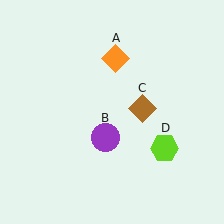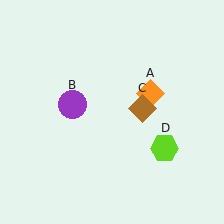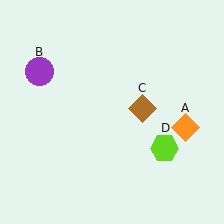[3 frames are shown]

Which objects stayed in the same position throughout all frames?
Brown diamond (object C) and lime hexagon (object D) remained stationary.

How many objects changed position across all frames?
2 objects changed position: orange diamond (object A), purple circle (object B).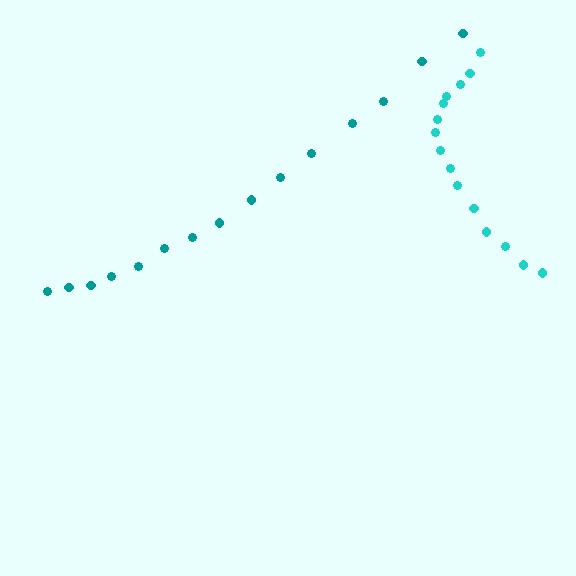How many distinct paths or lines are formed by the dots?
There are 2 distinct paths.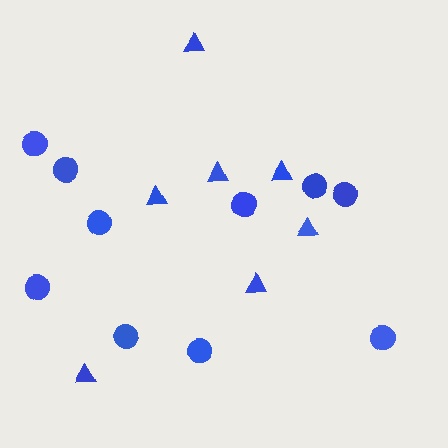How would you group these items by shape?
There are 2 groups: one group of triangles (7) and one group of circles (10).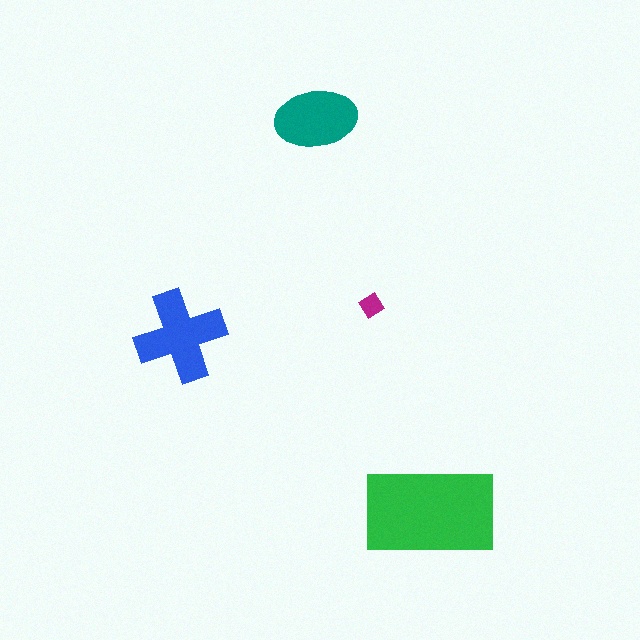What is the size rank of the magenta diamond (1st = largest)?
4th.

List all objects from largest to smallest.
The green rectangle, the blue cross, the teal ellipse, the magenta diamond.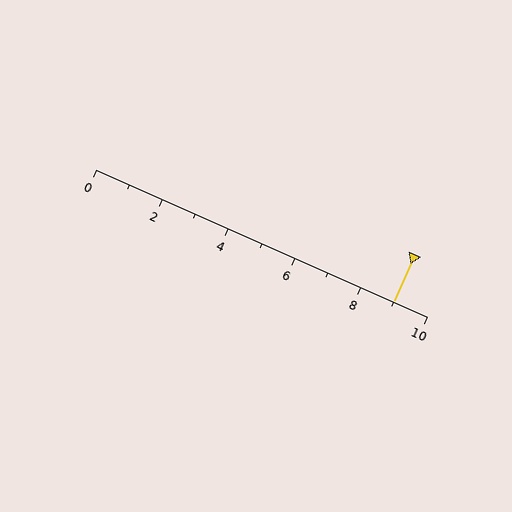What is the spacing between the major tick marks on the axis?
The major ticks are spaced 2 apart.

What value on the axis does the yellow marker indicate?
The marker indicates approximately 9.